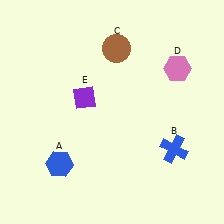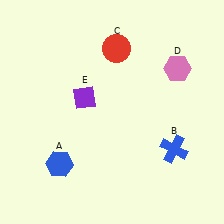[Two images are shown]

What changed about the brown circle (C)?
In Image 1, C is brown. In Image 2, it changed to red.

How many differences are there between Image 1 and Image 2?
There is 1 difference between the two images.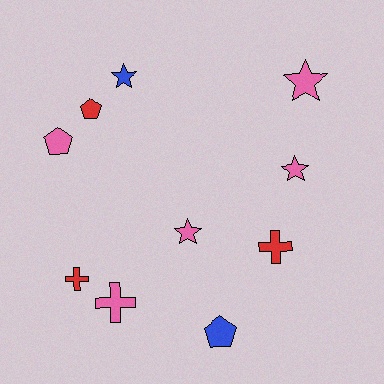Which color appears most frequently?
Pink, with 5 objects.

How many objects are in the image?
There are 10 objects.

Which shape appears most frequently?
Star, with 4 objects.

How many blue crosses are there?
There are no blue crosses.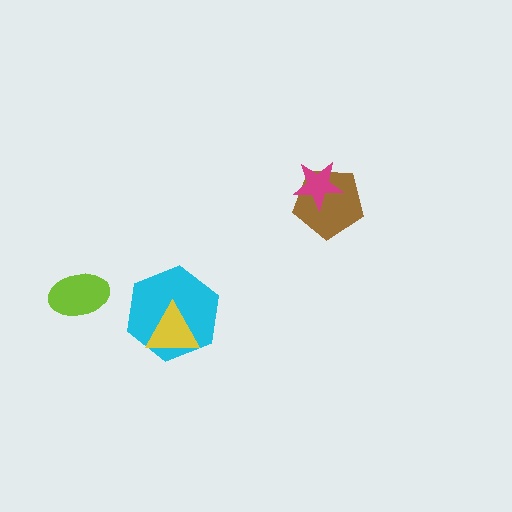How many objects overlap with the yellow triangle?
1 object overlaps with the yellow triangle.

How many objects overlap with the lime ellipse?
0 objects overlap with the lime ellipse.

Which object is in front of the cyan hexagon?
The yellow triangle is in front of the cyan hexagon.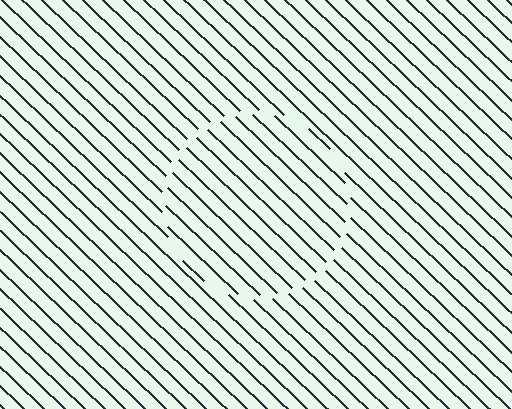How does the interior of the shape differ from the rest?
The interior of the shape contains the same grating, shifted by half a period — the contour is defined by the phase discontinuity where line-ends from the inner and outer gratings abut.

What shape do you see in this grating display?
An illusory circle. The interior of the shape contains the same grating, shifted by half a period — the contour is defined by the phase discontinuity where line-ends from the inner and outer gratings abut.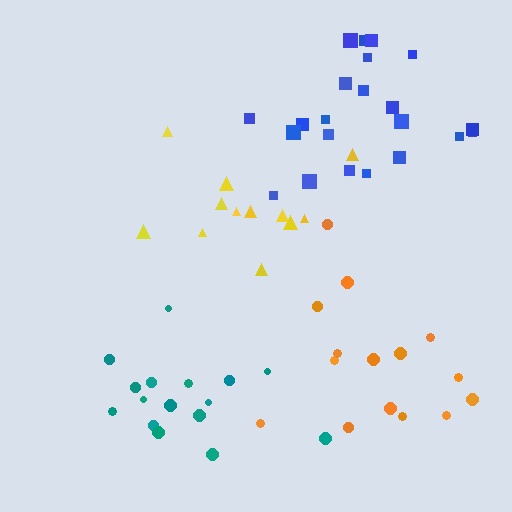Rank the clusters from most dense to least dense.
teal, blue, orange, yellow.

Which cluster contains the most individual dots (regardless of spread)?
Blue (22).